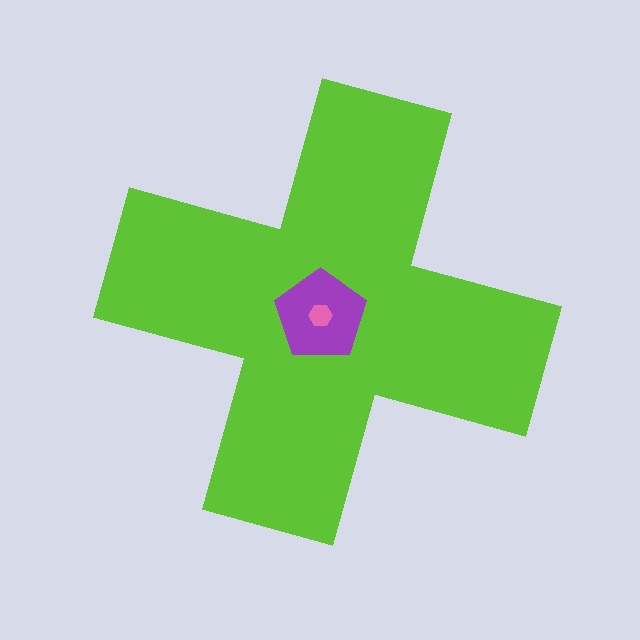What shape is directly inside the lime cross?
The purple pentagon.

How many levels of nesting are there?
3.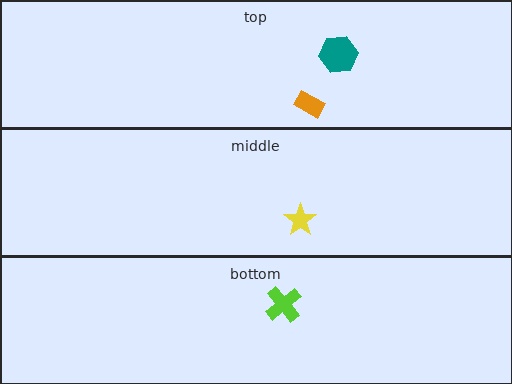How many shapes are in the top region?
2.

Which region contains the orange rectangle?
The top region.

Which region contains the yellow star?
The middle region.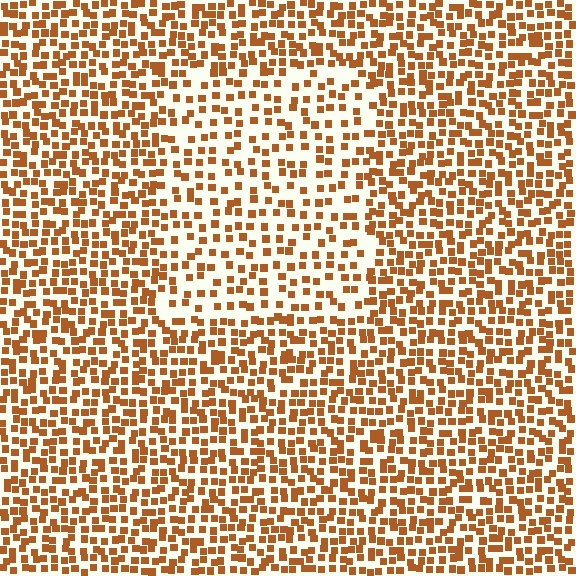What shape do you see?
I see a rectangle.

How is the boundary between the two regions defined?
The boundary is defined by a change in element density (approximately 1.7x ratio). All elements are the same color, size, and shape.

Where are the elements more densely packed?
The elements are more densely packed outside the rectangle boundary.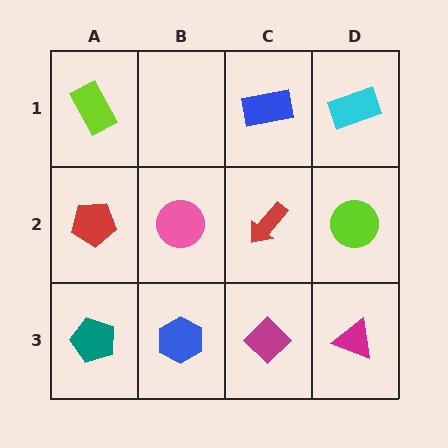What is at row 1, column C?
A blue rectangle.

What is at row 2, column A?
A red pentagon.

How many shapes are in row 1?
3 shapes.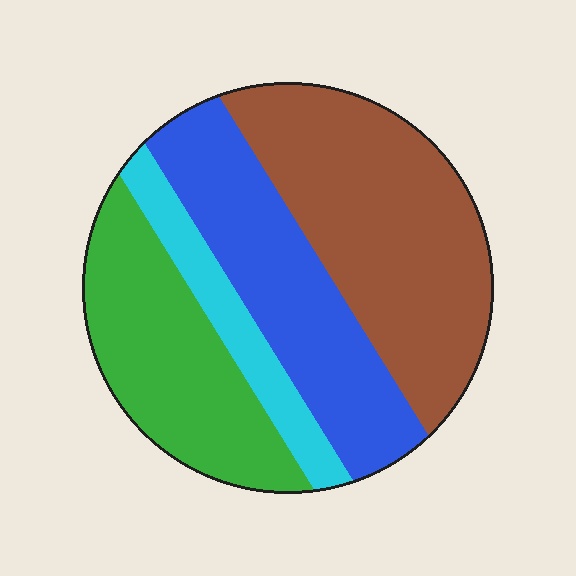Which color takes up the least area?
Cyan, at roughly 10%.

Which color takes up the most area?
Brown, at roughly 35%.